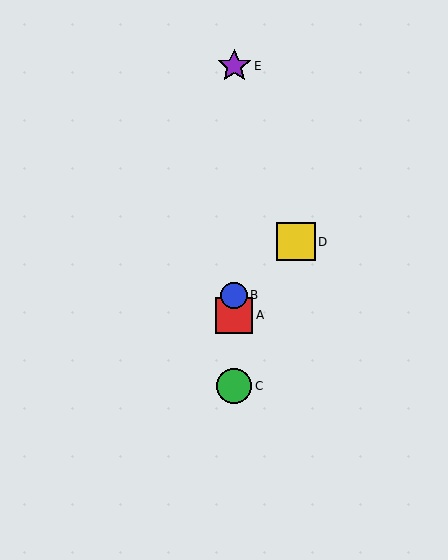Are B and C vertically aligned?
Yes, both are at x≈234.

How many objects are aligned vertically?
4 objects (A, B, C, E) are aligned vertically.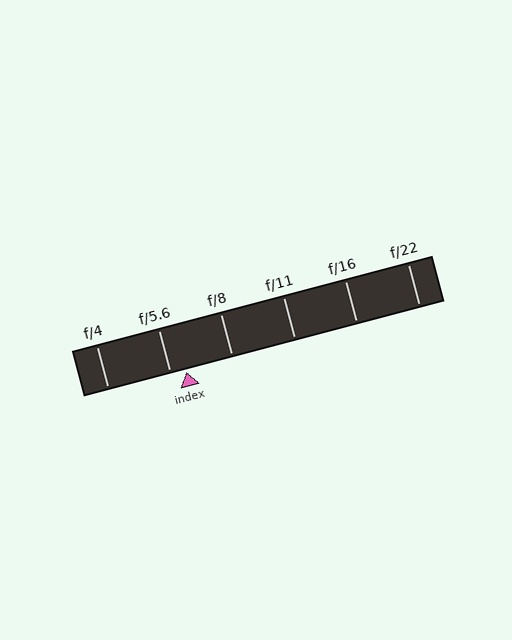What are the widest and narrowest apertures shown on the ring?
The widest aperture shown is f/4 and the narrowest is f/22.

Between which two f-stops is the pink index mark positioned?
The index mark is between f/5.6 and f/8.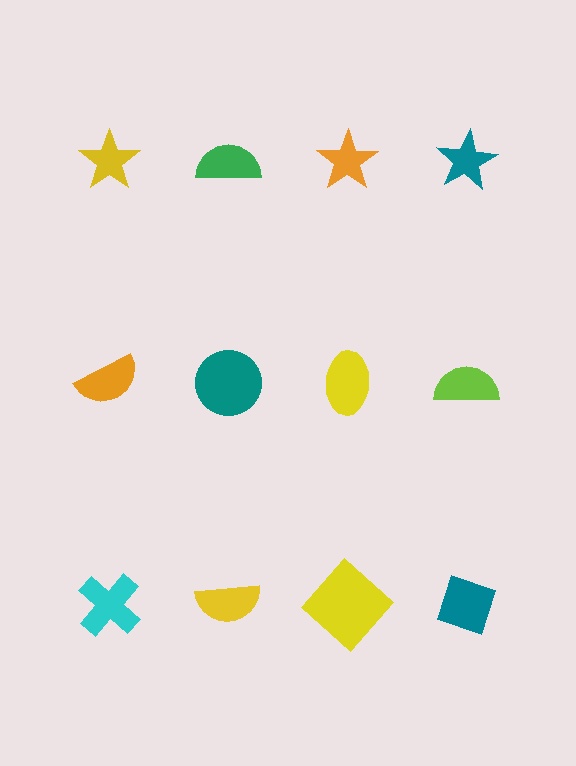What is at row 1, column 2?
A green semicircle.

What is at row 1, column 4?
A teal star.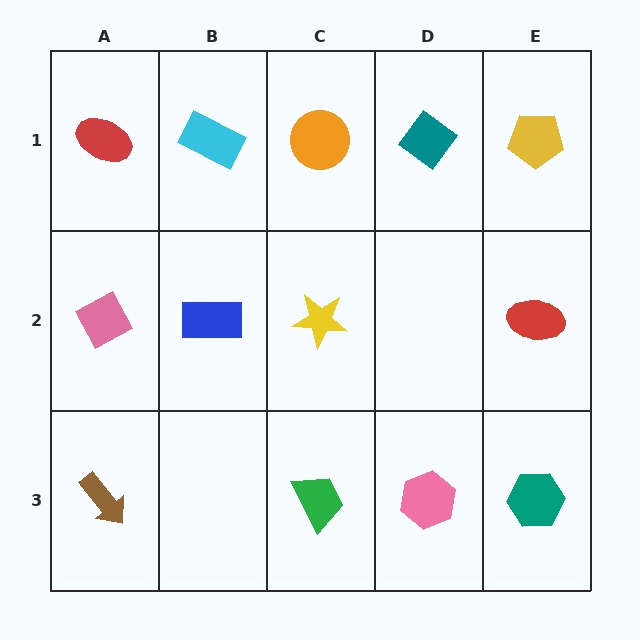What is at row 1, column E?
A yellow pentagon.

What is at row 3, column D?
A pink hexagon.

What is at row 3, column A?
A brown arrow.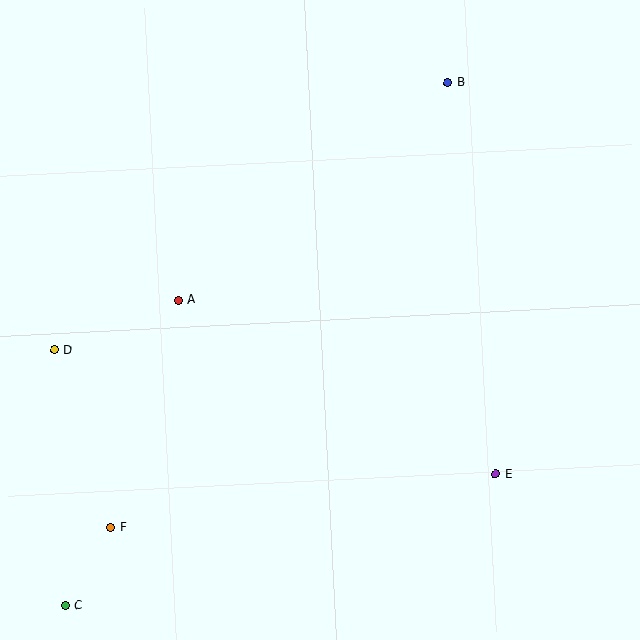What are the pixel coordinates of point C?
Point C is at (65, 606).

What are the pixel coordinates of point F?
Point F is at (111, 527).